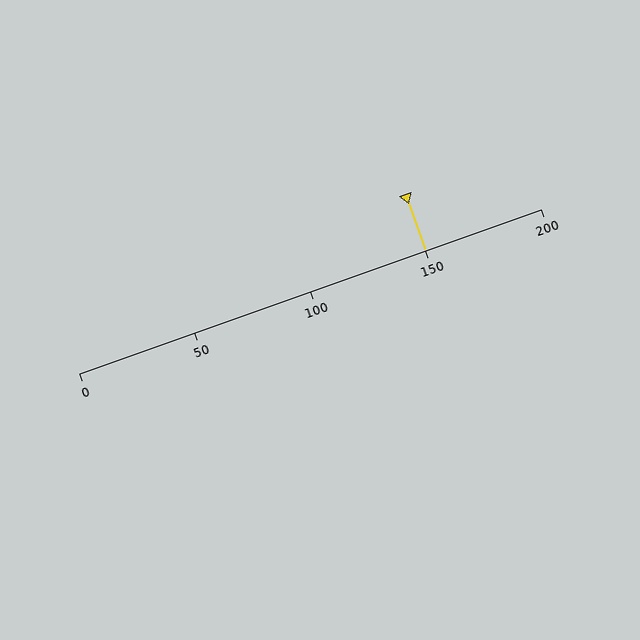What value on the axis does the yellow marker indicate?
The marker indicates approximately 150.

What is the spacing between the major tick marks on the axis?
The major ticks are spaced 50 apart.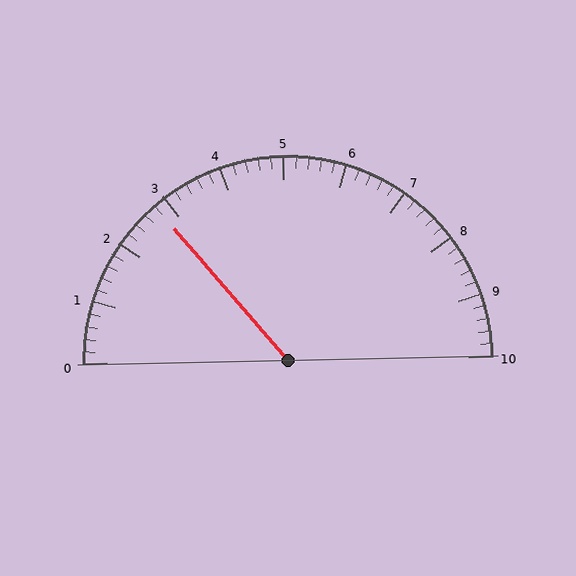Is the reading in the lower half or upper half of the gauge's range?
The reading is in the lower half of the range (0 to 10).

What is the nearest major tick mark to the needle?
The nearest major tick mark is 3.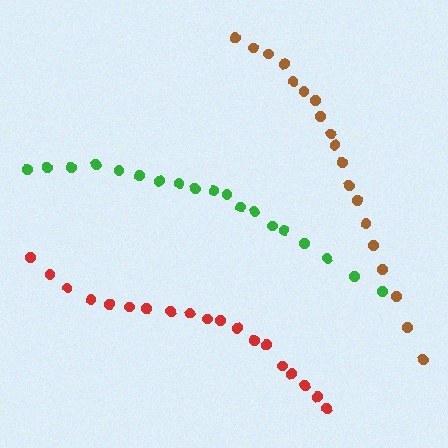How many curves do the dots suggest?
There are 3 distinct paths.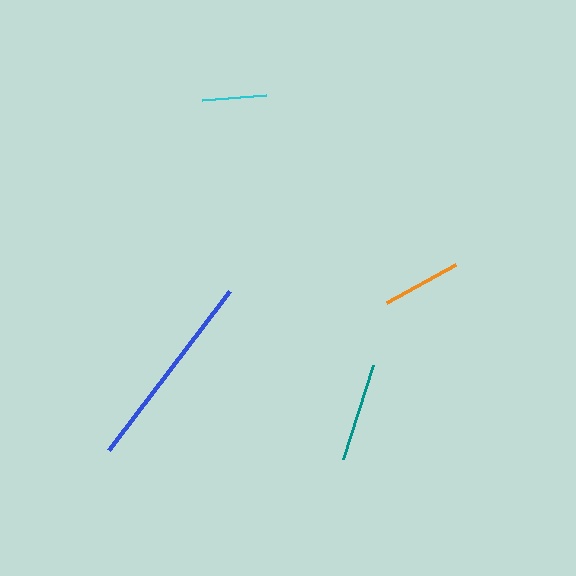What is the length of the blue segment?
The blue segment is approximately 200 pixels long.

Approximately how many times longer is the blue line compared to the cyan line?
The blue line is approximately 3.1 times the length of the cyan line.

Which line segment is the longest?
The blue line is the longest at approximately 200 pixels.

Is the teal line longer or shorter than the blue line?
The blue line is longer than the teal line.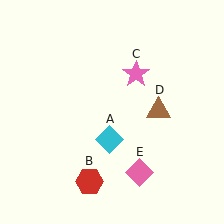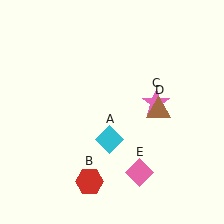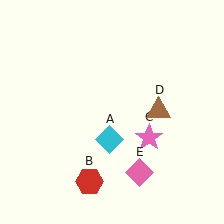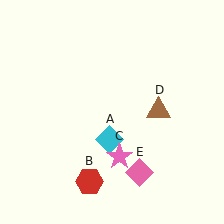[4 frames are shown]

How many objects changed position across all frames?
1 object changed position: pink star (object C).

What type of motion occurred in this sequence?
The pink star (object C) rotated clockwise around the center of the scene.